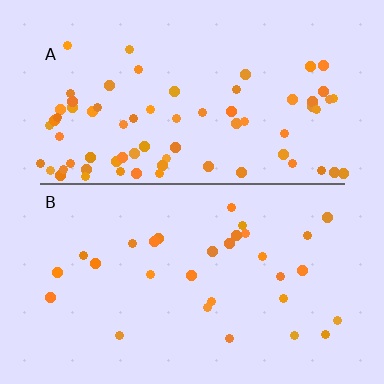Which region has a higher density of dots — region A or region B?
A (the top).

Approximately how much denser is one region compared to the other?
Approximately 2.4× — region A over region B.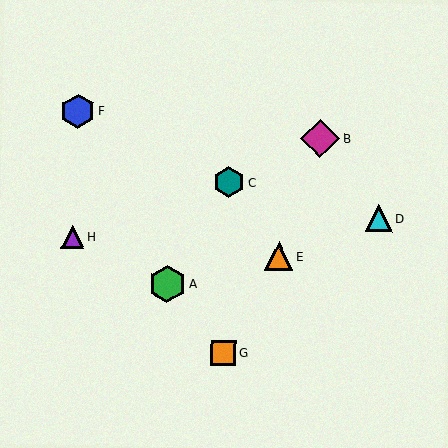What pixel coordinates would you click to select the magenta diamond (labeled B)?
Click at (320, 138) to select the magenta diamond B.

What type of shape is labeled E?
Shape E is an orange triangle.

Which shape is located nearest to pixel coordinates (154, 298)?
The green hexagon (labeled A) at (167, 284) is nearest to that location.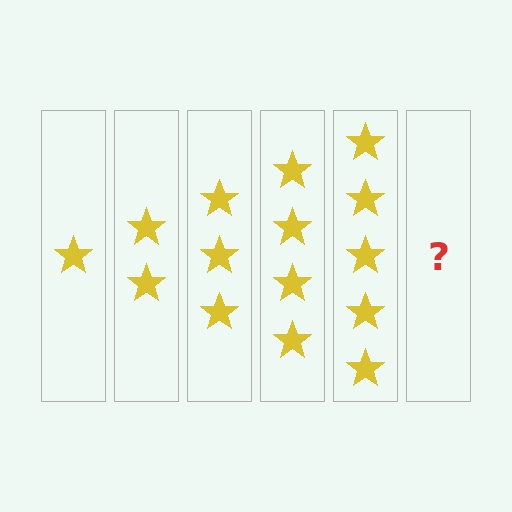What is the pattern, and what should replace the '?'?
The pattern is that each step adds one more star. The '?' should be 6 stars.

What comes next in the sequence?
The next element should be 6 stars.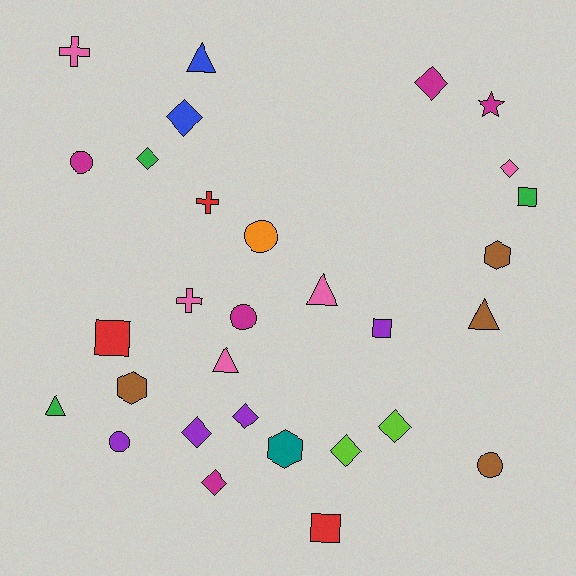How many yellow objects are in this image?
There are no yellow objects.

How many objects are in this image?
There are 30 objects.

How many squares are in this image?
There are 4 squares.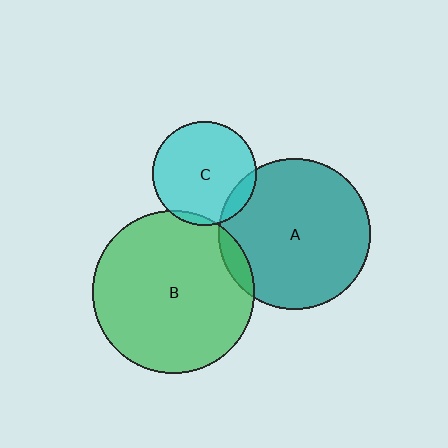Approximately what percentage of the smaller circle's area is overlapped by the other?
Approximately 5%.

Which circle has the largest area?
Circle B (green).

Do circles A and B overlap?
Yes.